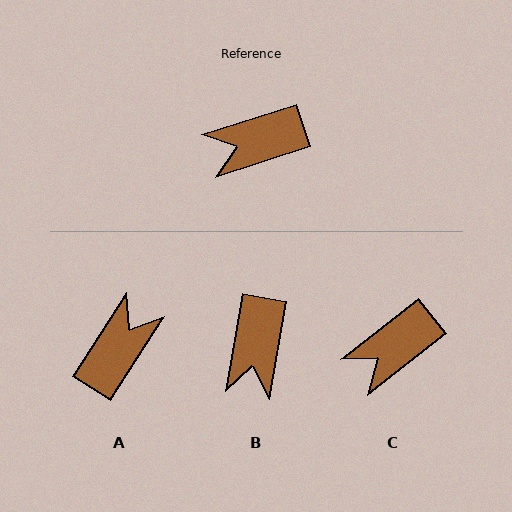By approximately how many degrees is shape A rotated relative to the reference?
Approximately 140 degrees clockwise.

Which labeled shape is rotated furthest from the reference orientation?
A, about 140 degrees away.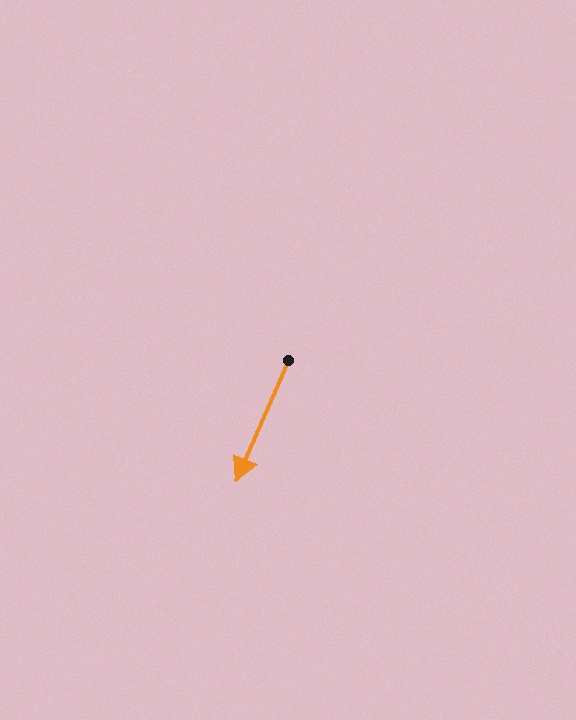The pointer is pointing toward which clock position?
Roughly 7 o'clock.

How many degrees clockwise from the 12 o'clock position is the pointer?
Approximately 203 degrees.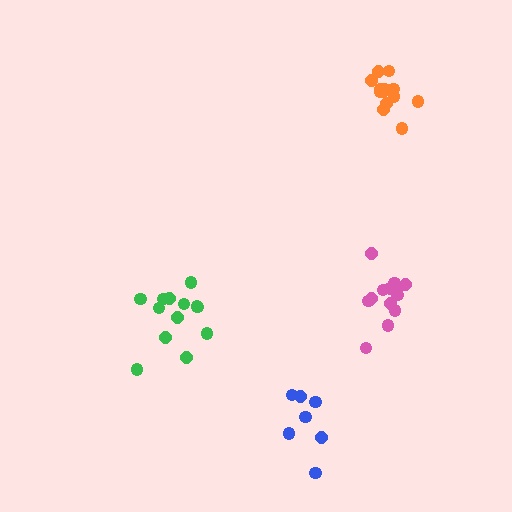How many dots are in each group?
Group 1: 7 dots, Group 2: 13 dots, Group 3: 13 dots, Group 4: 13 dots (46 total).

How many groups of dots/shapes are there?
There are 4 groups.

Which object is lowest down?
The blue cluster is bottommost.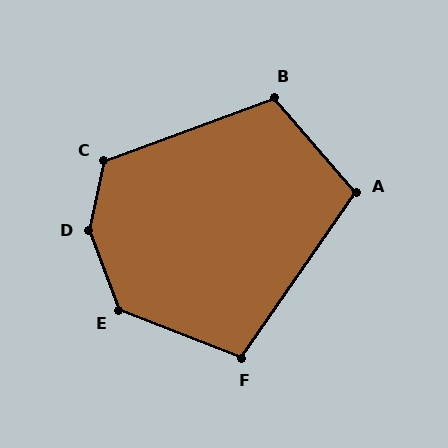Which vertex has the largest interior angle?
D, at approximately 146 degrees.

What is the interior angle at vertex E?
Approximately 133 degrees (obtuse).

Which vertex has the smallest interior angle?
F, at approximately 103 degrees.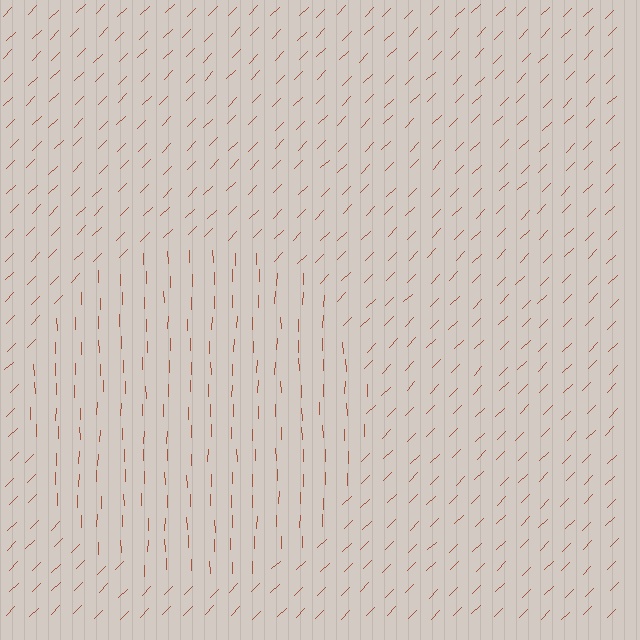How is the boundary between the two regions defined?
The boundary is defined purely by a change in line orientation (approximately 45 degrees difference). All lines are the same color and thickness.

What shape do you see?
I see a circle.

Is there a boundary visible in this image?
Yes, there is a texture boundary formed by a change in line orientation.